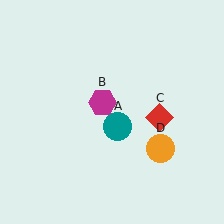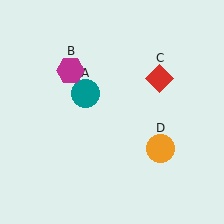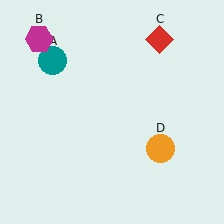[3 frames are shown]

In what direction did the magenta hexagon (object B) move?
The magenta hexagon (object B) moved up and to the left.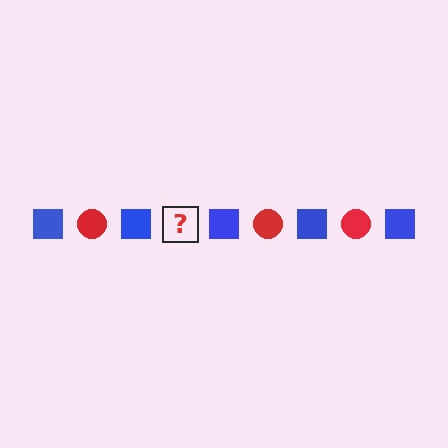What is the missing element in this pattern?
The missing element is a red circle.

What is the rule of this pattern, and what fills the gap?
The rule is that the pattern alternates between blue square and red circle. The gap should be filled with a red circle.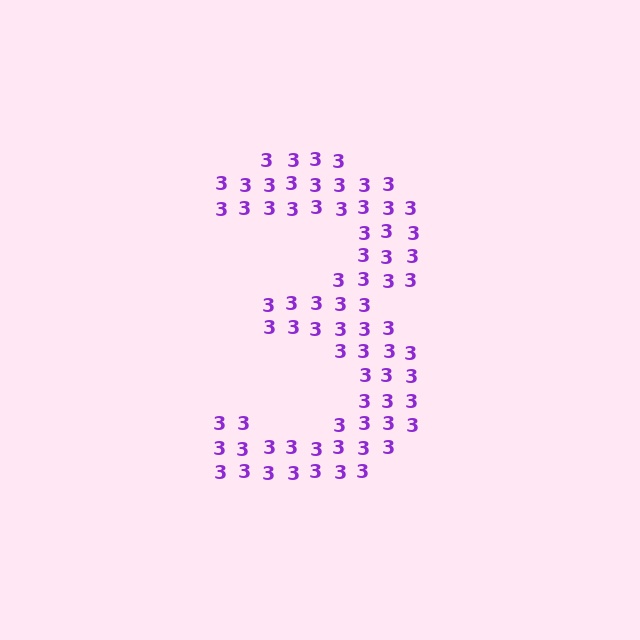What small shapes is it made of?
It is made of small digit 3's.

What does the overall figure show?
The overall figure shows the digit 3.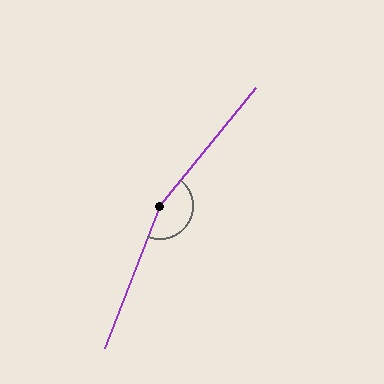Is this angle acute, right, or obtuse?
It is obtuse.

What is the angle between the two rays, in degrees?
Approximately 162 degrees.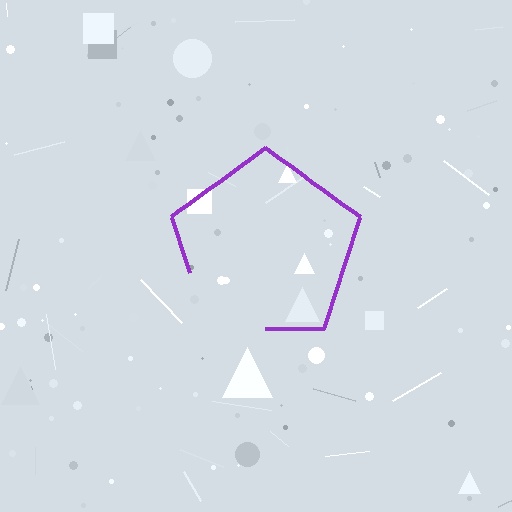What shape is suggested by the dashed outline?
The dashed outline suggests a pentagon.